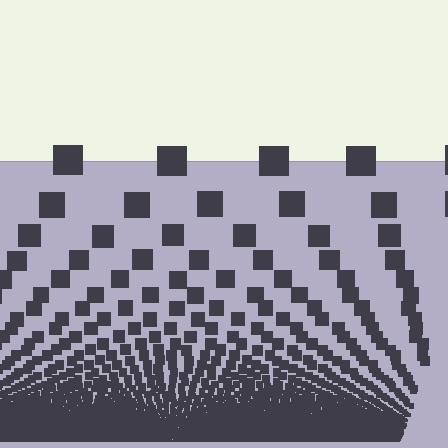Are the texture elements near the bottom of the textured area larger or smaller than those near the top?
Smaller. The gradient is inverted — elements near the bottom are smaller and denser.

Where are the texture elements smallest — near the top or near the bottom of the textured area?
Near the bottom.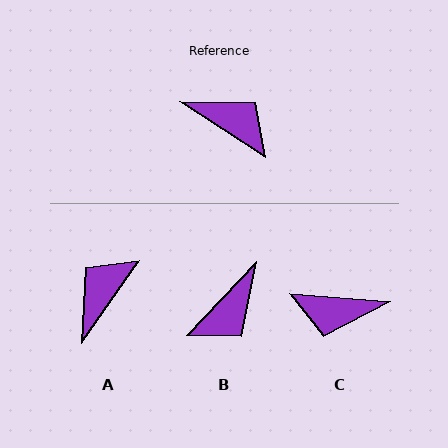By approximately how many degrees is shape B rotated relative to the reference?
Approximately 101 degrees clockwise.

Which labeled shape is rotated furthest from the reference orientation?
C, about 151 degrees away.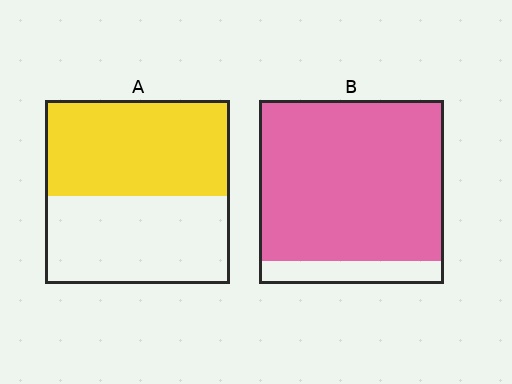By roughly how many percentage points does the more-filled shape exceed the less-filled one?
By roughly 35 percentage points (B over A).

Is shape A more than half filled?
Roughly half.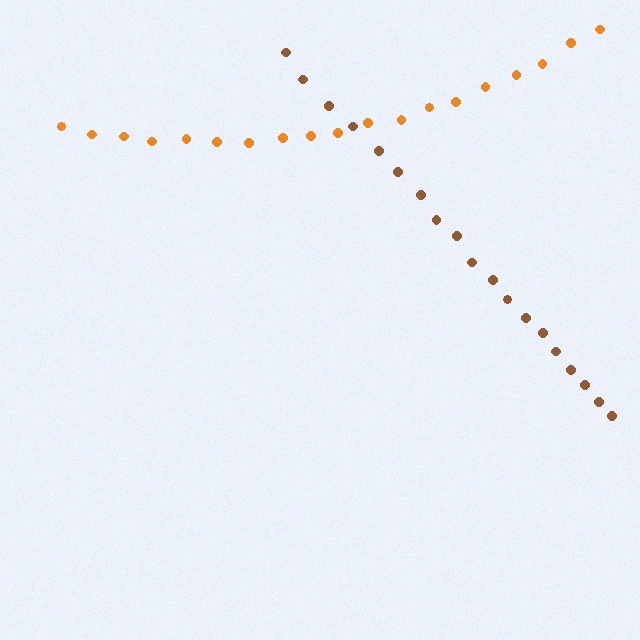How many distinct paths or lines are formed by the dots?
There are 2 distinct paths.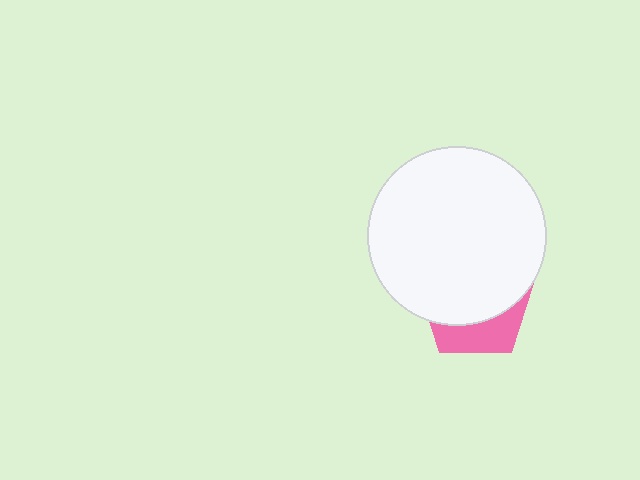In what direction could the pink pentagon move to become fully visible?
The pink pentagon could move down. That would shift it out from behind the white circle entirely.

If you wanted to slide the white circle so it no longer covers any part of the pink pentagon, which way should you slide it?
Slide it up — that is the most direct way to separate the two shapes.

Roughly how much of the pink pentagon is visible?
A small part of it is visible (roughly 33%).